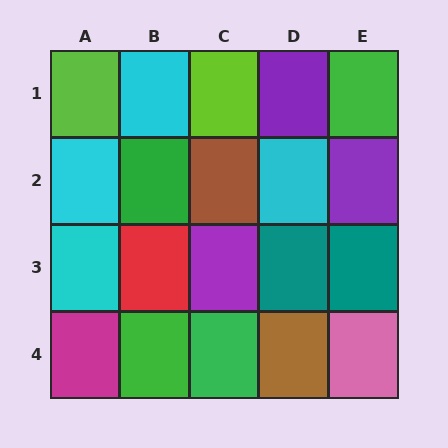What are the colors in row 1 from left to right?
Lime, cyan, lime, purple, green.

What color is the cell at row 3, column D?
Teal.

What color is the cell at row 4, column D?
Brown.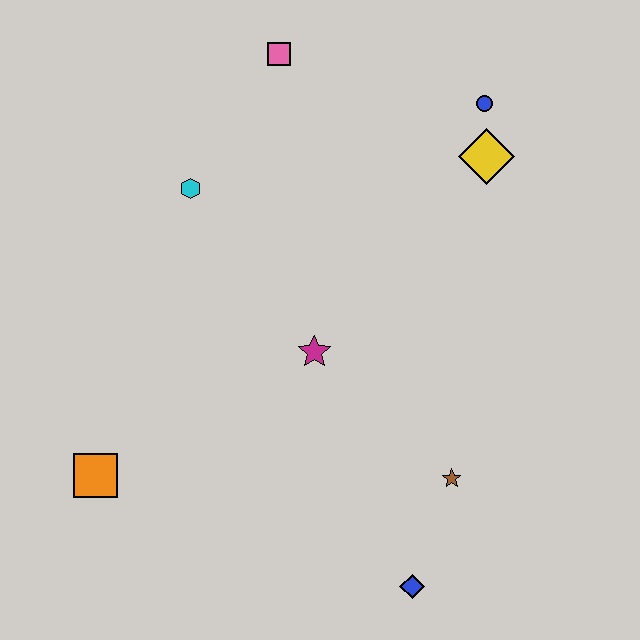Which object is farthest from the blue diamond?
The pink square is farthest from the blue diamond.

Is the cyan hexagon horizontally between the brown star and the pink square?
No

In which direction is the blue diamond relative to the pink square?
The blue diamond is below the pink square.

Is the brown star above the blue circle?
No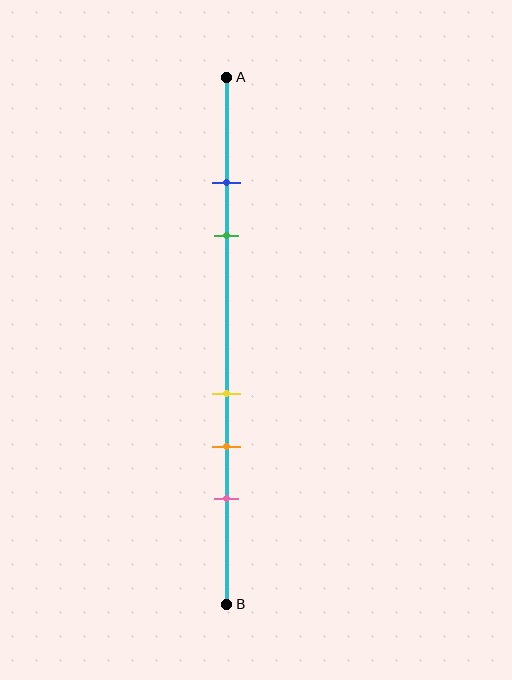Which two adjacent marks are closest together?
The blue and green marks are the closest adjacent pair.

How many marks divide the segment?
There are 5 marks dividing the segment.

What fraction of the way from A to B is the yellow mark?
The yellow mark is approximately 60% (0.6) of the way from A to B.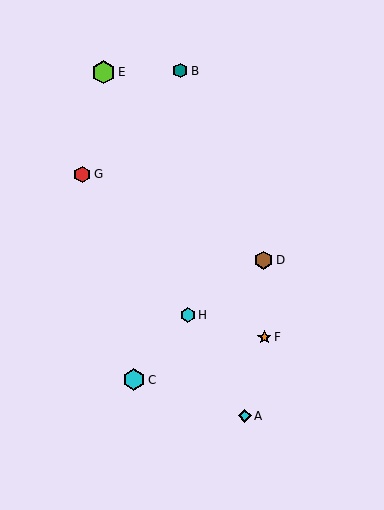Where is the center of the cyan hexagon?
The center of the cyan hexagon is at (188, 315).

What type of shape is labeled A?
Shape A is a cyan diamond.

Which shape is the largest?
The lime hexagon (labeled E) is the largest.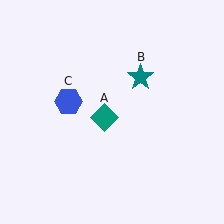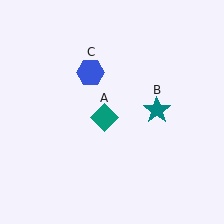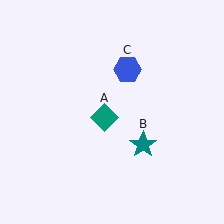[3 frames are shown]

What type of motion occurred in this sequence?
The teal star (object B), blue hexagon (object C) rotated clockwise around the center of the scene.